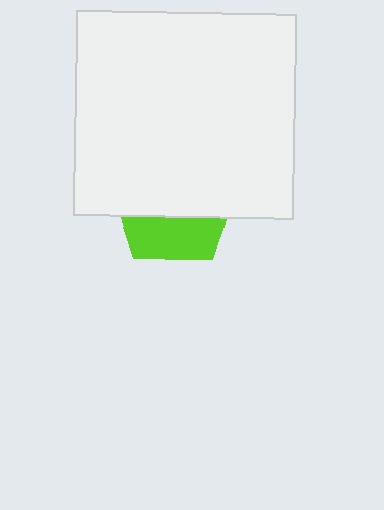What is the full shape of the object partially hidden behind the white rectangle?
The partially hidden object is a lime pentagon.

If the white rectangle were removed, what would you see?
You would see the complete lime pentagon.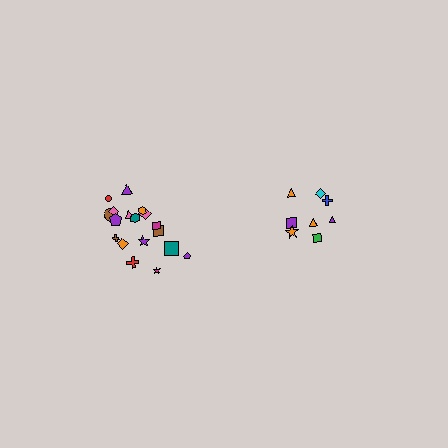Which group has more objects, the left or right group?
The left group.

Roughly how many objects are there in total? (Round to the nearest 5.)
Roughly 25 objects in total.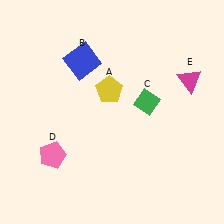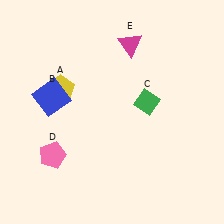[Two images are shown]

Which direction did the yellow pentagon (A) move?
The yellow pentagon (A) moved left.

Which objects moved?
The objects that moved are: the yellow pentagon (A), the blue square (B), the magenta triangle (E).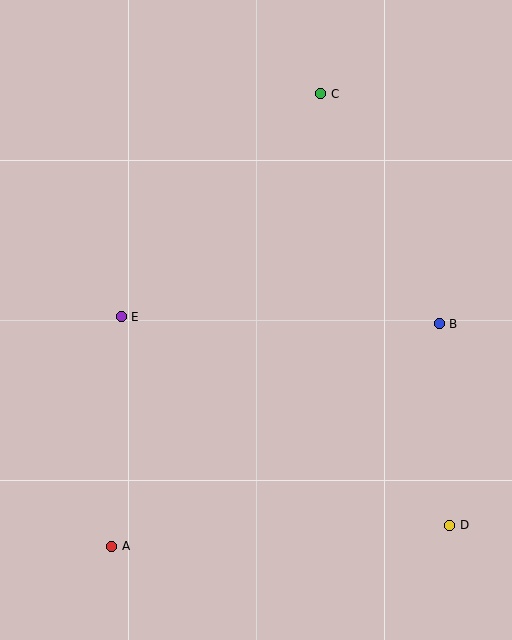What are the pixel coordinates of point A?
Point A is at (112, 546).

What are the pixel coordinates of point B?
Point B is at (439, 324).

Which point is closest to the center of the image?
Point E at (121, 317) is closest to the center.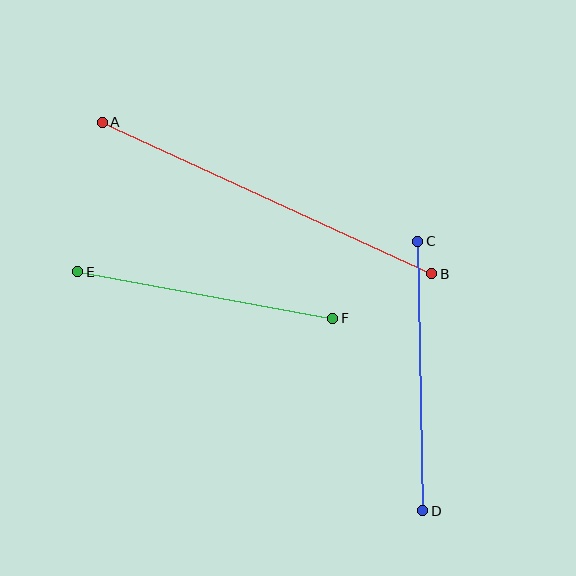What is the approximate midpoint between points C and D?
The midpoint is at approximately (420, 376) pixels.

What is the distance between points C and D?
The distance is approximately 270 pixels.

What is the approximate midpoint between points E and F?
The midpoint is at approximately (205, 295) pixels.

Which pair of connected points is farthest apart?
Points A and B are farthest apart.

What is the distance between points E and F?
The distance is approximately 259 pixels.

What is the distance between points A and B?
The distance is approximately 363 pixels.